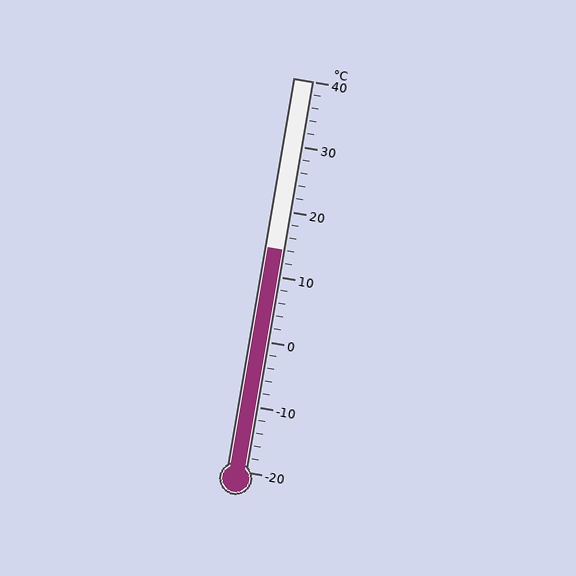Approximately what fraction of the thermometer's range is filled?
The thermometer is filled to approximately 55% of its range.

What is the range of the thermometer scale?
The thermometer scale ranges from -20°C to 40°C.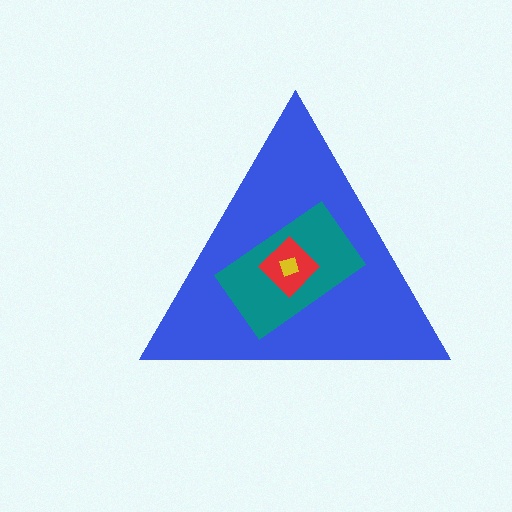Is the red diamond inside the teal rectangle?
Yes.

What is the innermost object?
The yellow square.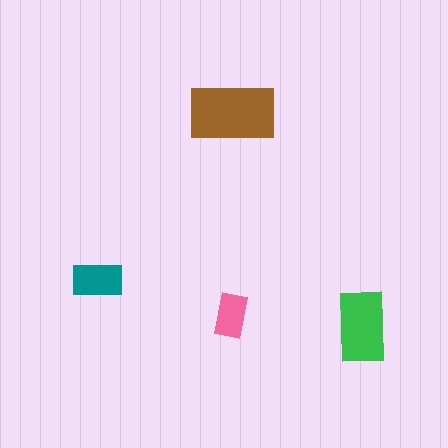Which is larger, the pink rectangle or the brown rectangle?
The brown one.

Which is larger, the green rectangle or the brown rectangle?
The brown one.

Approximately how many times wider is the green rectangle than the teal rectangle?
About 1.5 times wider.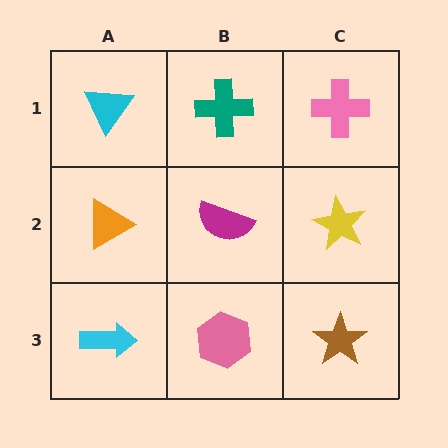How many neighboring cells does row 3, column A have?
2.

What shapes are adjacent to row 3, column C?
A yellow star (row 2, column C), a pink hexagon (row 3, column B).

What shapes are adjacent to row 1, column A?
An orange triangle (row 2, column A), a teal cross (row 1, column B).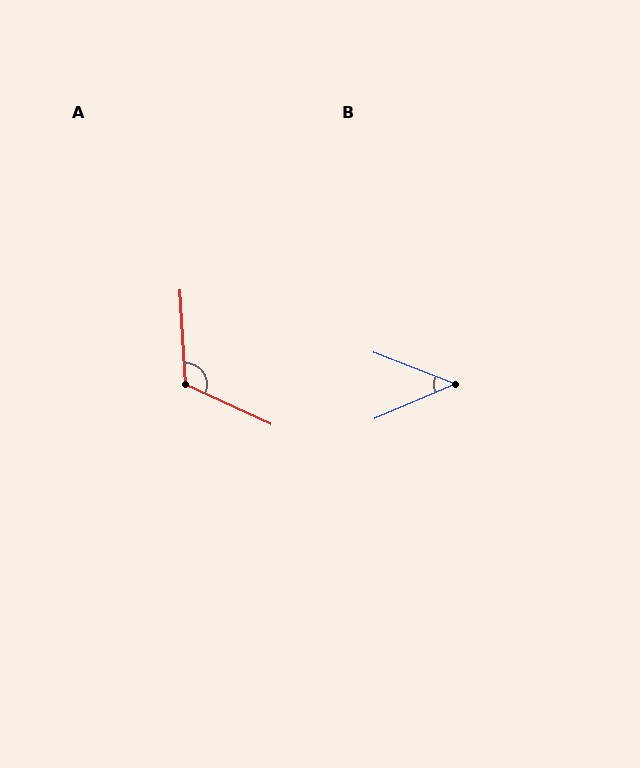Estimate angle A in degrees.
Approximately 118 degrees.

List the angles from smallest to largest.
B (44°), A (118°).